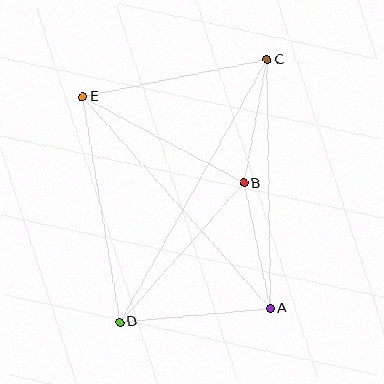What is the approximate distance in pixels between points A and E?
The distance between A and E is approximately 283 pixels.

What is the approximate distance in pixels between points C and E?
The distance between C and E is approximately 188 pixels.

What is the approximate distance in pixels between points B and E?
The distance between B and E is approximately 183 pixels.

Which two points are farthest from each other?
Points C and D are farthest from each other.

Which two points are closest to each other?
Points B and C are closest to each other.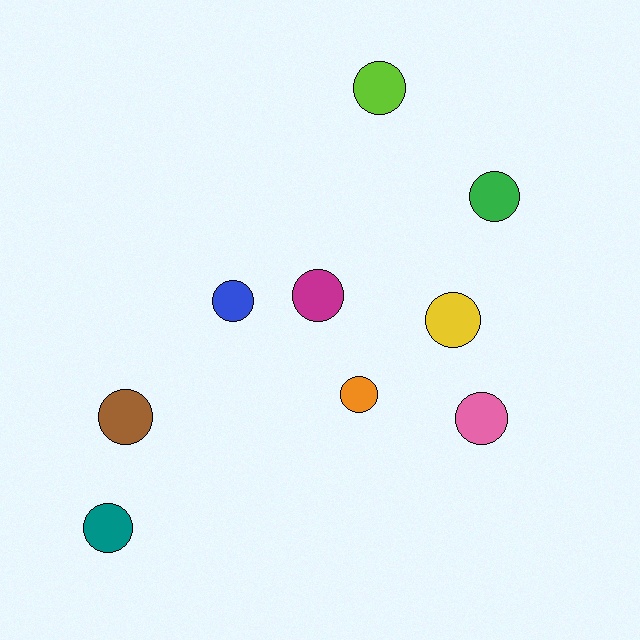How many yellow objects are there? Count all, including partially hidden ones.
There is 1 yellow object.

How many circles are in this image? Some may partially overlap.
There are 9 circles.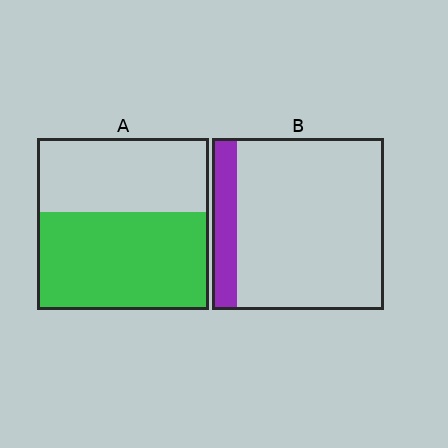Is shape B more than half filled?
No.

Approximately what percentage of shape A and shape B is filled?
A is approximately 55% and B is approximately 15%.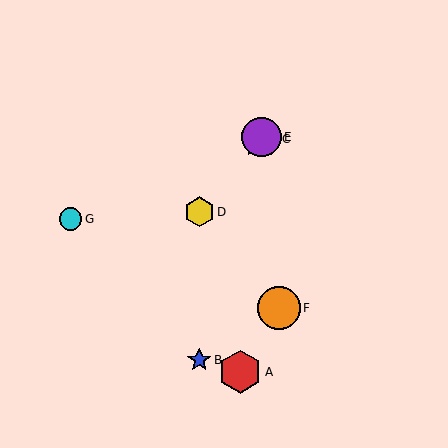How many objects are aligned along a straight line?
3 objects (C, D, E) are aligned along a straight line.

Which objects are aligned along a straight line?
Objects C, D, E are aligned along a straight line.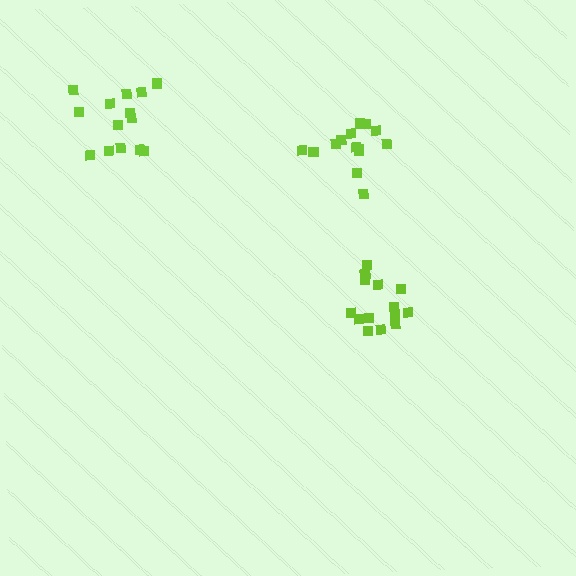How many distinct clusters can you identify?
There are 3 distinct clusters.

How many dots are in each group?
Group 1: 14 dots, Group 2: 15 dots, Group 3: 14 dots (43 total).